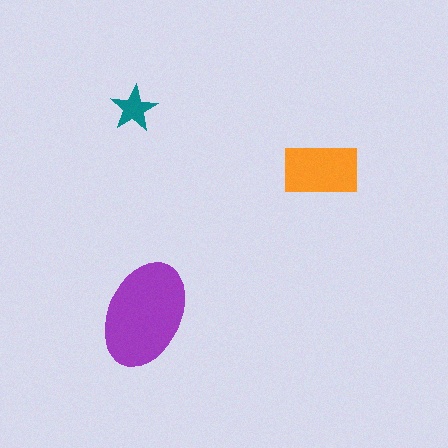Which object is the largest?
The purple ellipse.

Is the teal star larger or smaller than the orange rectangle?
Smaller.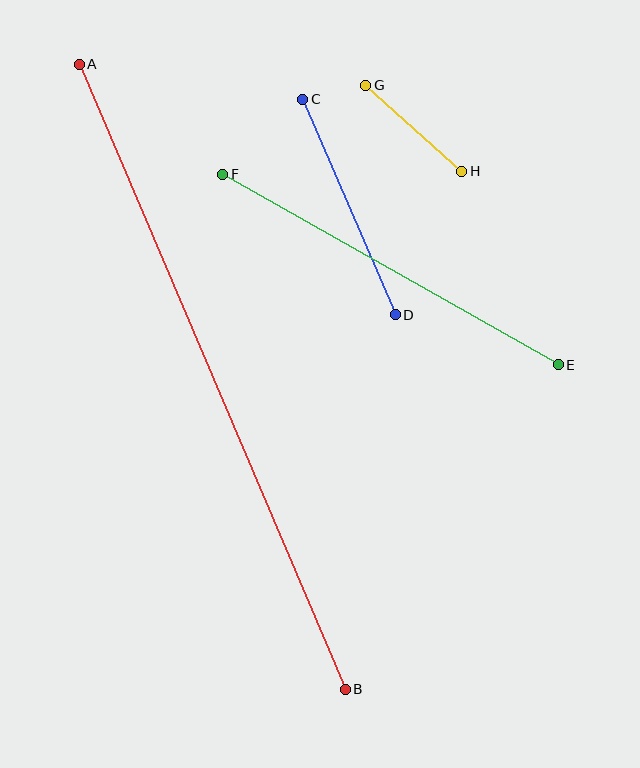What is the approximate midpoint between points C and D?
The midpoint is at approximately (349, 207) pixels.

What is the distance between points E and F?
The distance is approximately 386 pixels.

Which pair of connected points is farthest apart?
Points A and B are farthest apart.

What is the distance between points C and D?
The distance is approximately 235 pixels.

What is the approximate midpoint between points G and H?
The midpoint is at approximately (414, 128) pixels.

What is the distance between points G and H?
The distance is approximately 129 pixels.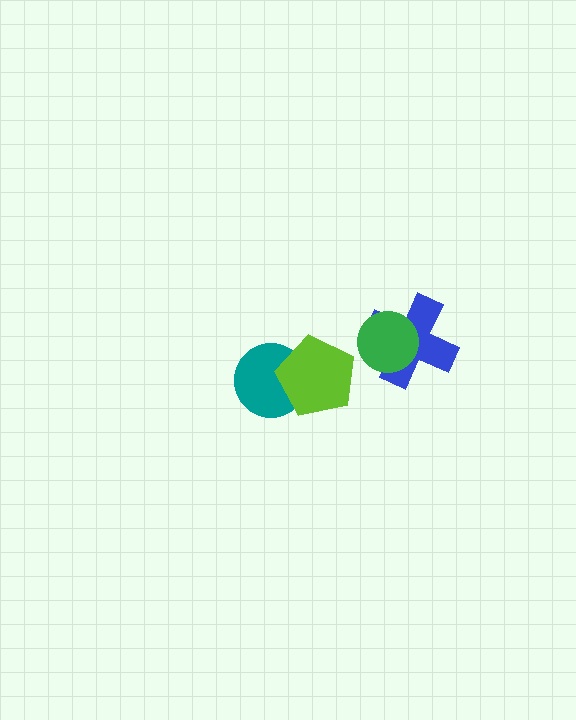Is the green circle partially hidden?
No, no other shape covers it.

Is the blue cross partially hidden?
Yes, it is partially covered by another shape.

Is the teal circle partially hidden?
Yes, it is partially covered by another shape.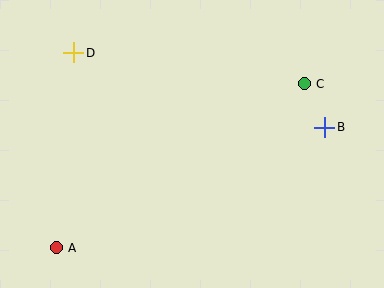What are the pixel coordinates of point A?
Point A is at (56, 248).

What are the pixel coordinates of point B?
Point B is at (325, 127).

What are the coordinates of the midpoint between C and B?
The midpoint between C and B is at (314, 105).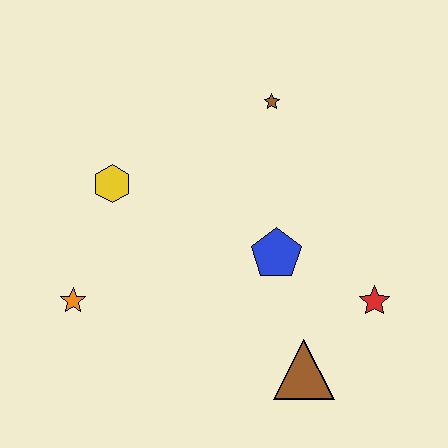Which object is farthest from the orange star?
The red star is farthest from the orange star.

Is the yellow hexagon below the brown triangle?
No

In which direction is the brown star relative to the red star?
The brown star is above the red star.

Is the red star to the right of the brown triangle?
Yes